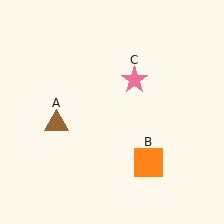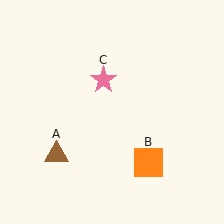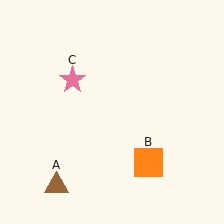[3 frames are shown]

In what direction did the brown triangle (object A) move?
The brown triangle (object A) moved down.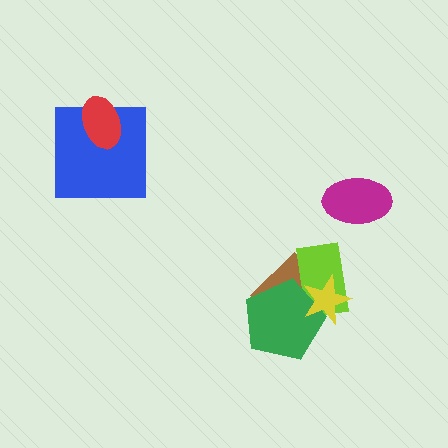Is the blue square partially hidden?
Yes, it is partially covered by another shape.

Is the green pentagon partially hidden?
Yes, it is partially covered by another shape.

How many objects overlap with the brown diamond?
3 objects overlap with the brown diamond.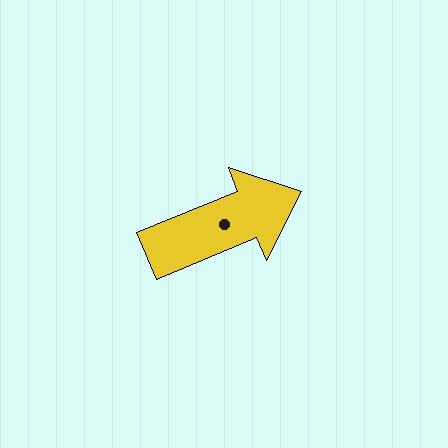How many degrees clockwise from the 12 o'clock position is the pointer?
Approximately 68 degrees.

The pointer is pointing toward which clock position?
Roughly 2 o'clock.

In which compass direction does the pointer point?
East.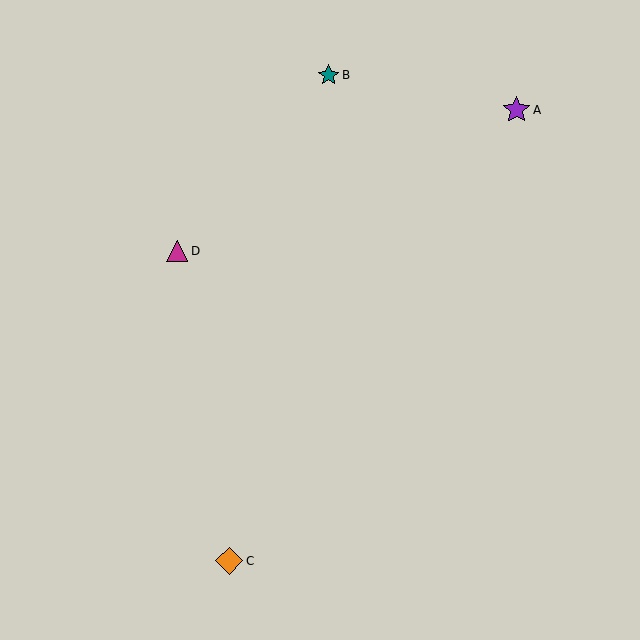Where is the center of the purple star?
The center of the purple star is at (516, 110).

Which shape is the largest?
The purple star (labeled A) is the largest.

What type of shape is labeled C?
Shape C is an orange diamond.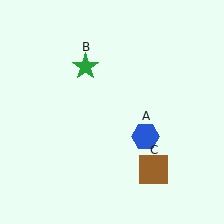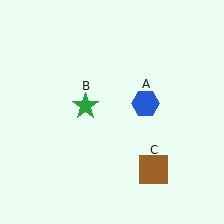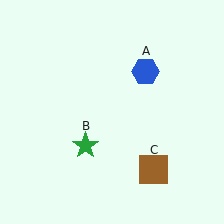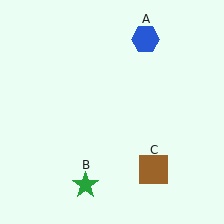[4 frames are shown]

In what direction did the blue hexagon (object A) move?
The blue hexagon (object A) moved up.